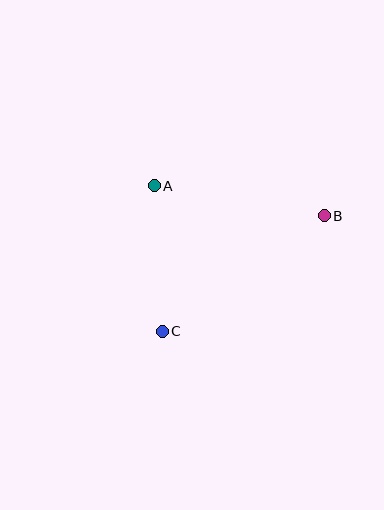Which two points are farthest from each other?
Points B and C are farthest from each other.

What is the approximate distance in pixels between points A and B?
The distance between A and B is approximately 173 pixels.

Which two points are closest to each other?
Points A and C are closest to each other.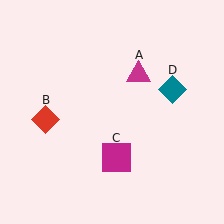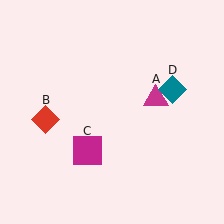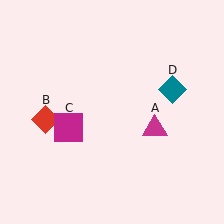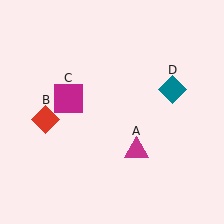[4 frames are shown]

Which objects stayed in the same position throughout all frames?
Red diamond (object B) and teal diamond (object D) remained stationary.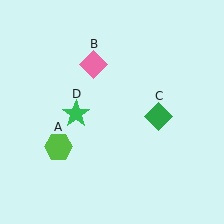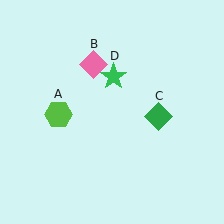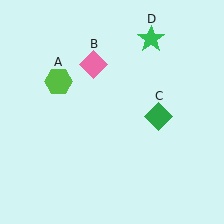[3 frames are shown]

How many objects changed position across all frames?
2 objects changed position: lime hexagon (object A), green star (object D).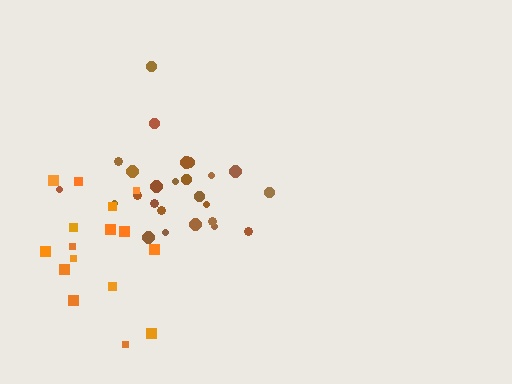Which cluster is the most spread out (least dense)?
Orange.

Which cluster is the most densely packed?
Brown.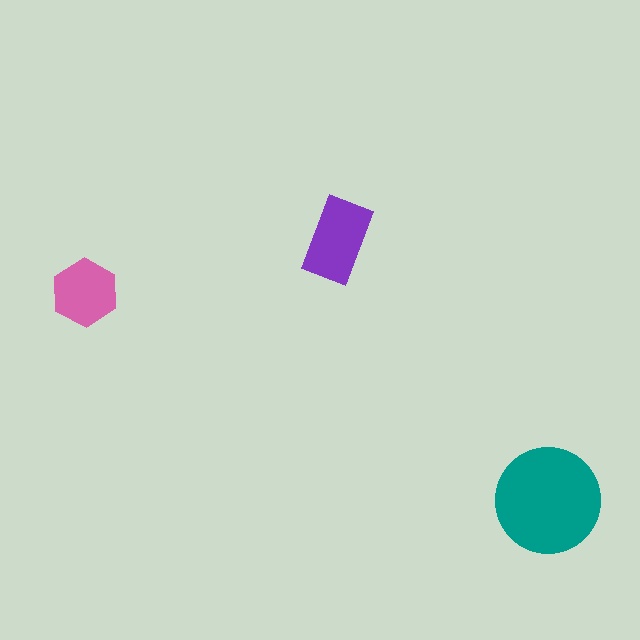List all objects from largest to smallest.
The teal circle, the purple rectangle, the pink hexagon.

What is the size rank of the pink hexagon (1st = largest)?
3rd.